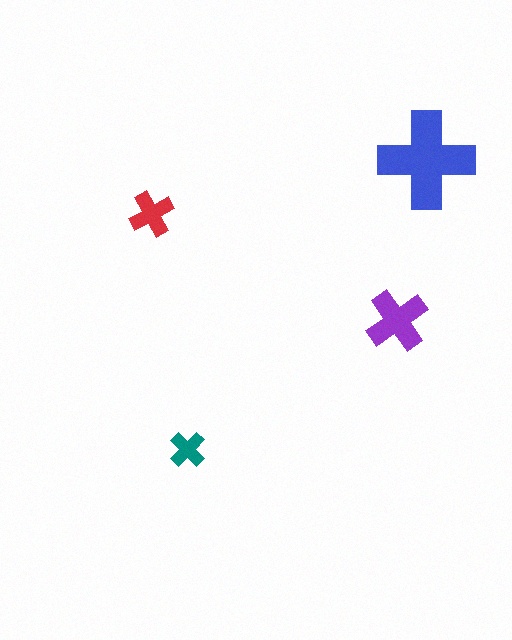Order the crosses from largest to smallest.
the blue one, the purple one, the red one, the teal one.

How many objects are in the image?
There are 4 objects in the image.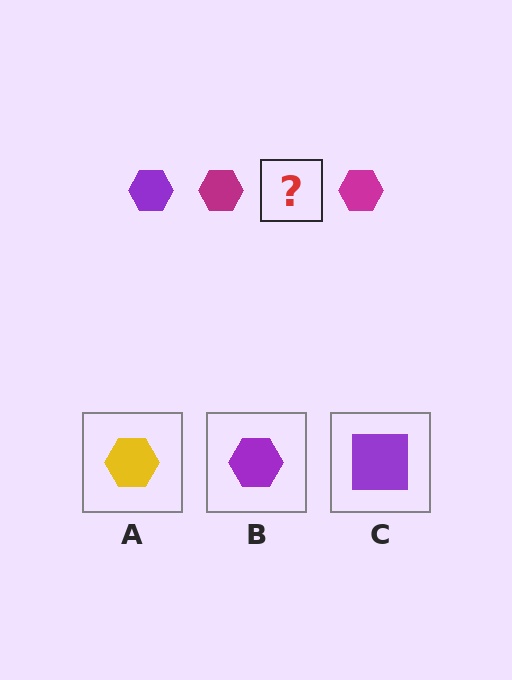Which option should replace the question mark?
Option B.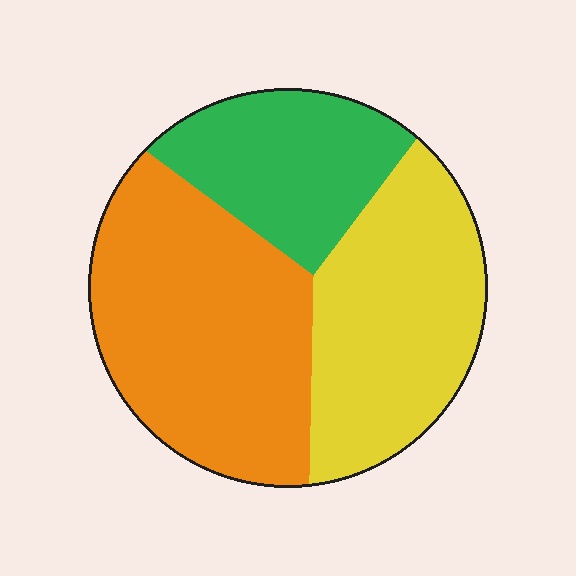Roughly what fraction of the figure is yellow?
Yellow takes up about one third (1/3) of the figure.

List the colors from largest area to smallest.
From largest to smallest: orange, yellow, green.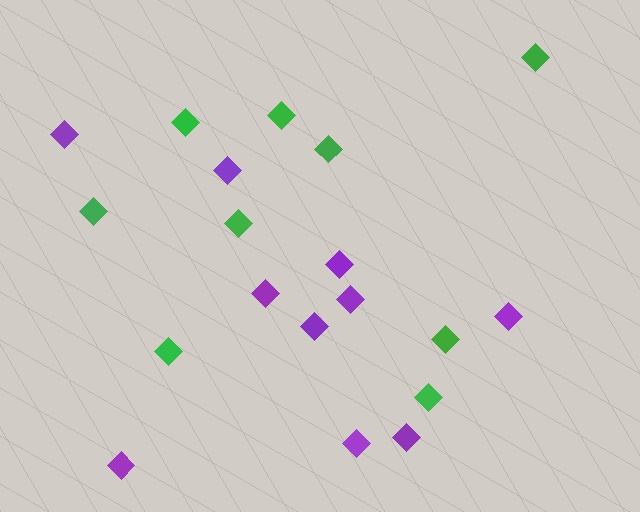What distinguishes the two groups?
There are 2 groups: one group of green diamonds (9) and one group of purple diamonds (10).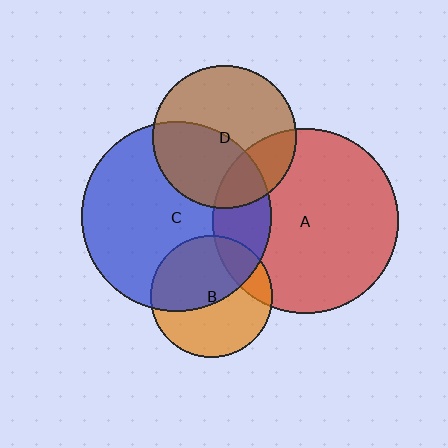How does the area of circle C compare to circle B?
Approximately 2.4 times.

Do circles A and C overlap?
Yes.